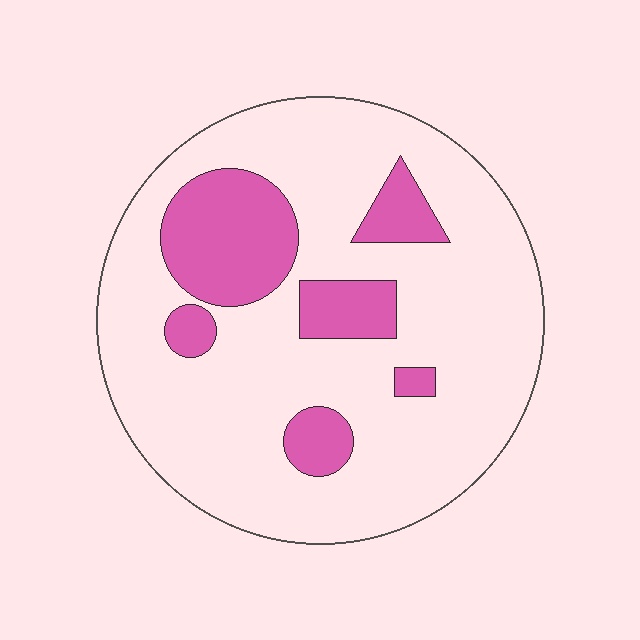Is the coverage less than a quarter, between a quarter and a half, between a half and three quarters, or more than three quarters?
Less than a quarter.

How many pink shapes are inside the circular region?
6.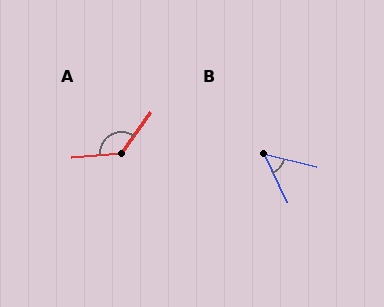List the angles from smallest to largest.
B (51°), A (130°).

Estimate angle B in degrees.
Approximately 51 degrees.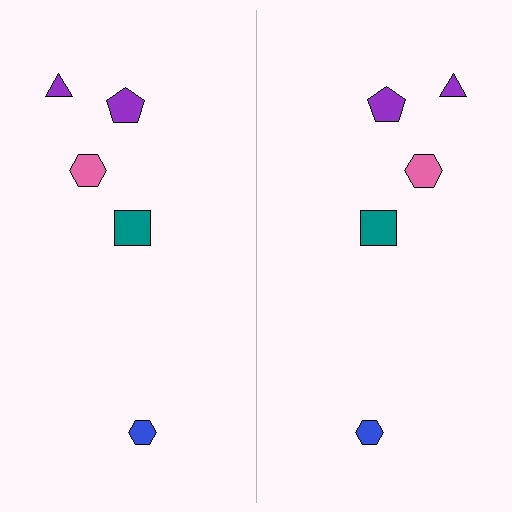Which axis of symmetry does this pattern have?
The pattern has a vertical axis of symmetry running through the center of the image.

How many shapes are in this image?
There are 10 shapes in this image.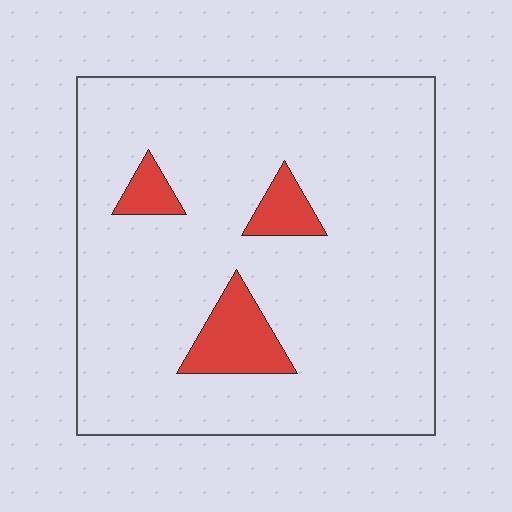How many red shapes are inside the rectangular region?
3.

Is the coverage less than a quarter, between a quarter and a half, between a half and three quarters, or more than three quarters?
Less than a quarter.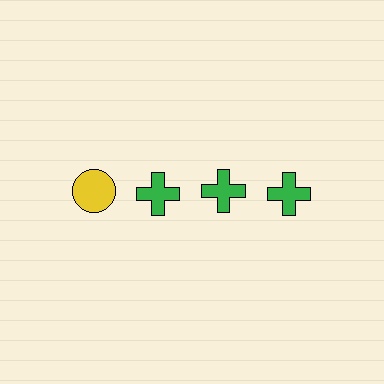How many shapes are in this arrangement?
There are 4 shapes arranged in a grid pattern.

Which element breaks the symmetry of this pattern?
The yellow circle in the top row, leftmost column breaks the symmetry. All other shapes are green crosses.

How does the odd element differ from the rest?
It differs in both color (yellow instead of green) and shape (circle instead of cross).